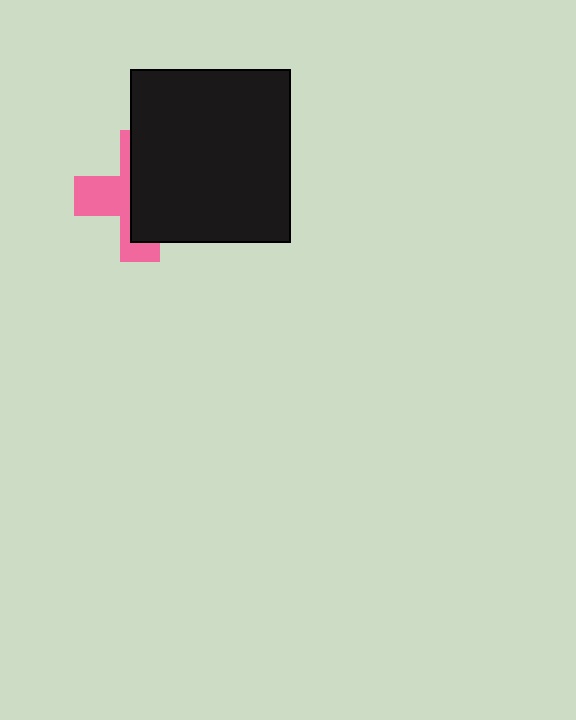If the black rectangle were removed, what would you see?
You would see the complete pink cross.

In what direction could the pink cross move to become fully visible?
The pink cross could move left. That would shift it out from behind the black rectangle entirely.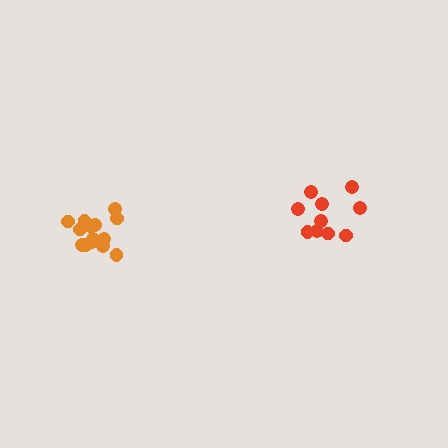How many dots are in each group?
Group 1: 10 dots, Group 2: 16 dots (26 total).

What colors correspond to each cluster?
The clusters are colored: red, orange.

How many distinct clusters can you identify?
There are 2 distinct clusters.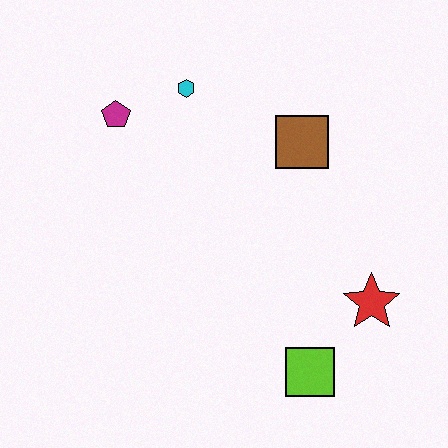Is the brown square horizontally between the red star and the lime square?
No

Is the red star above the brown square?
No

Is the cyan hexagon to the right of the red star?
No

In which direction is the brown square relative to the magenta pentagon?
The brown square is to the right of the magenta pentagon.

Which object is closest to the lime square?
The red star is closest to the lime square.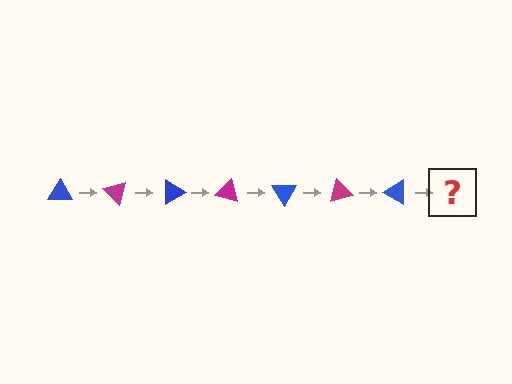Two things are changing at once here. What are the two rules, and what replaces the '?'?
The two rules are that it rotates 45 degrees each step and the color cycles through blue and magenta. The '?' should be a magenta triangle, rotated 315 degrees from the start.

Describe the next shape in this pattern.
It should be a magenta triangle, rotated 315 degrees from the start.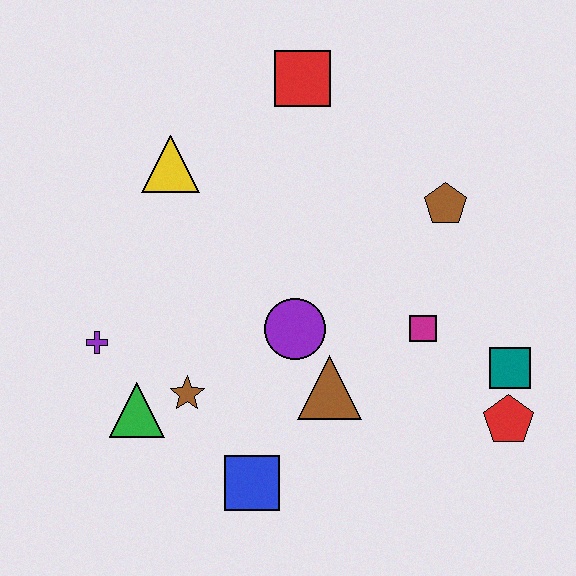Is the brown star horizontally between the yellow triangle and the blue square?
Yes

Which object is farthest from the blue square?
The red square is farthest from the blue square.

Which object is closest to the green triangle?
The brown star is closest to the green triangle.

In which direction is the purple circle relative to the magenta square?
The purple circle is to the left of the magenta square.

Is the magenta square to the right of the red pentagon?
No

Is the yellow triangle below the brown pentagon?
No